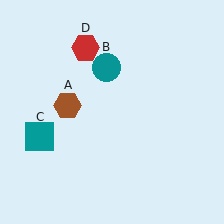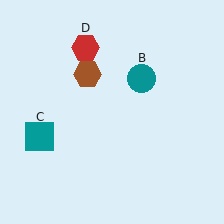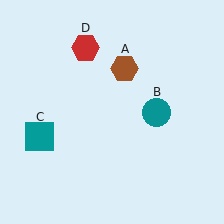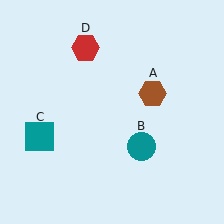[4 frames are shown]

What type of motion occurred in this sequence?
The brown hexagon (object A), teal circle (object B) rotated clockwise around the center of the scene.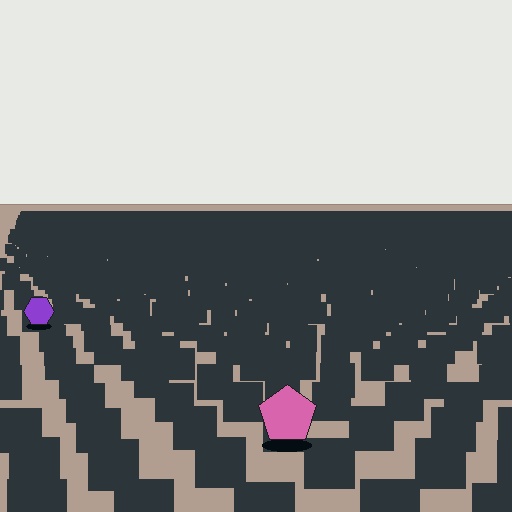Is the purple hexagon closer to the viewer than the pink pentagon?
No. The pink pentagon is closer — you can tell from the texture gradient: the ground texture is coarser near it.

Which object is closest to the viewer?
The pink pentagon is closest. The texture marks near it are larger and more spread out.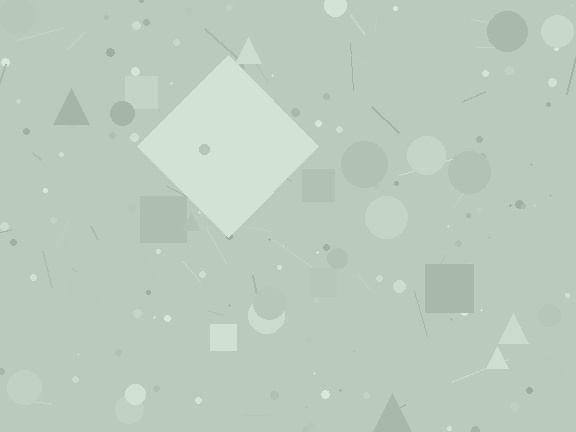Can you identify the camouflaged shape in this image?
The camouflaged shape is a diamond.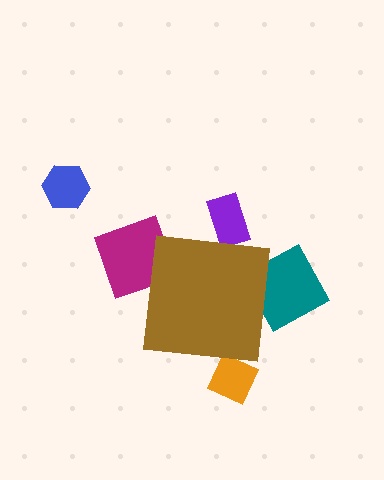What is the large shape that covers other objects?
A brown square.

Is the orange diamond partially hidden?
Yes, the orange diamond is partially hidden behind the brown square.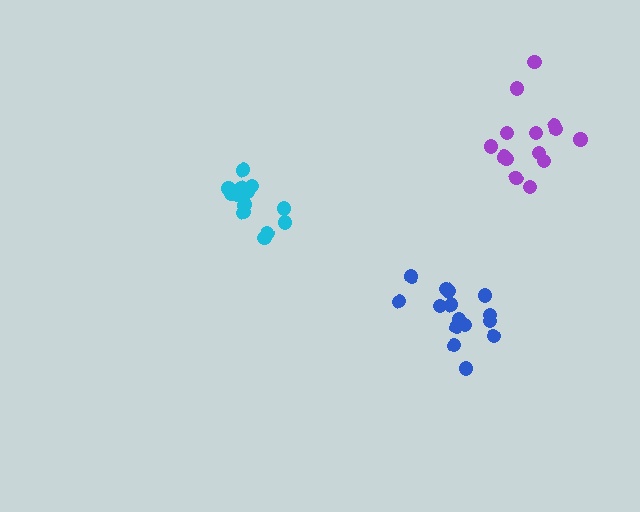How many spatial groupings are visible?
There are 3 spatial groupings.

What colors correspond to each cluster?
The clusters are colored: cyan, purple, blue.